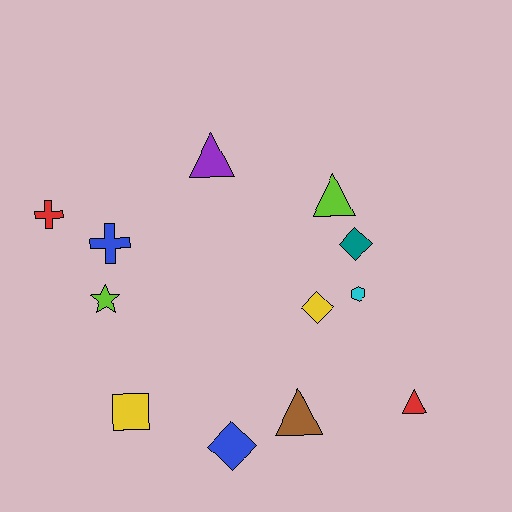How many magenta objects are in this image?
There are no magenta objects.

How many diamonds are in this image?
There are 3 diamonds.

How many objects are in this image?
There are 12 objects.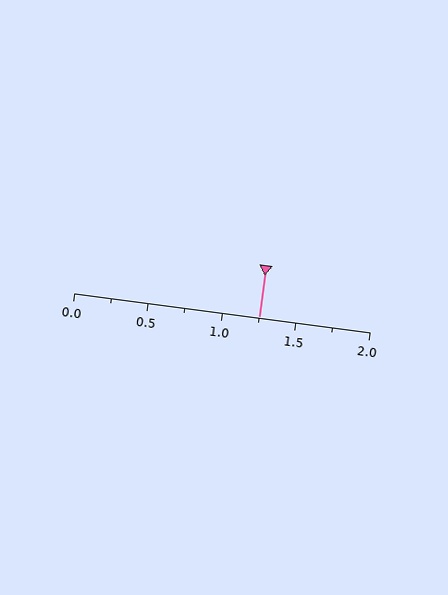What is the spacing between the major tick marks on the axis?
The major ticks are spaced 0.5 apart.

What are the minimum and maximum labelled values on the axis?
The axis runs from 0.0 to 2.0.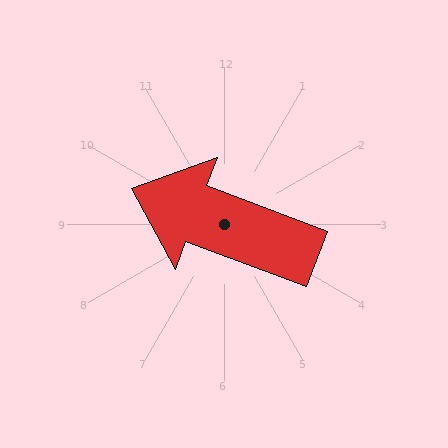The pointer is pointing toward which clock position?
Roughly 10 o'clock.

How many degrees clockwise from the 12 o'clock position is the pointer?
Approximately 291 degrees.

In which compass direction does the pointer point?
West.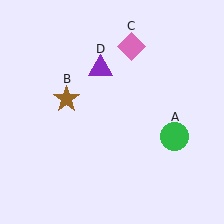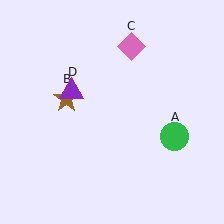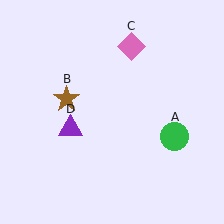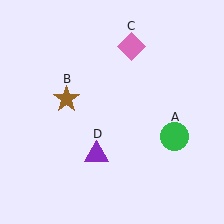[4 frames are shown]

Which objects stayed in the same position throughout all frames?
Green circle (object A) and brown star (object B) and pink diamond (object C) remained stationary.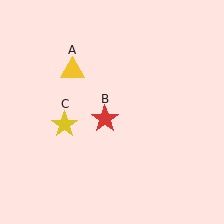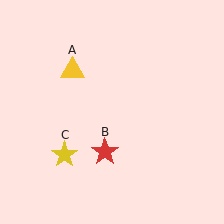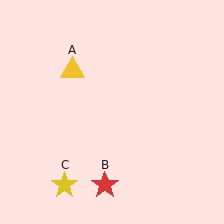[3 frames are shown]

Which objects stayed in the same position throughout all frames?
Yellow triangle (object A) remained stationary.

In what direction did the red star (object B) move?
The red star (object B) moved down.